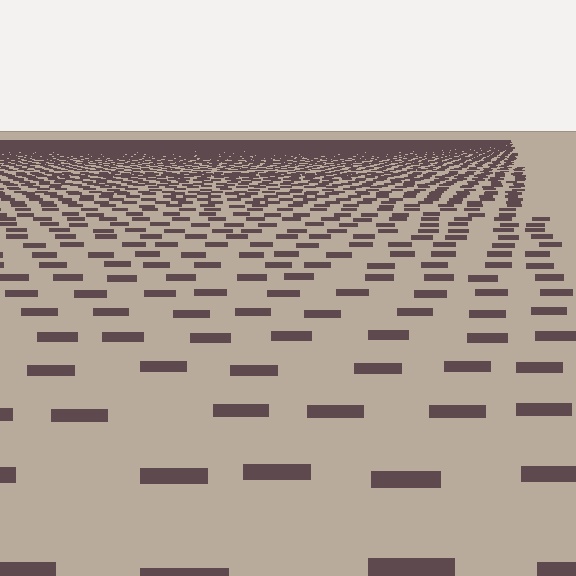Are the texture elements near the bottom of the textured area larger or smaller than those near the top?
Larger. Near the bottom, elements are closer to the viewer and appear at a bigger on-screen size.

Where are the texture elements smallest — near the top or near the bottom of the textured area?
Near the top.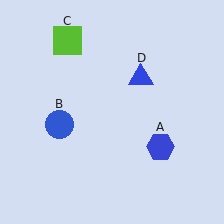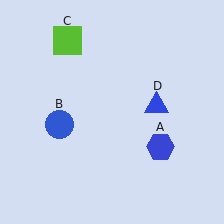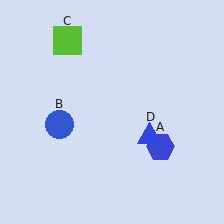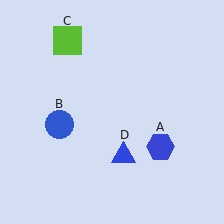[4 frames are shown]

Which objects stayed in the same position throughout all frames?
Blue hexagon (object A) and blue circle (object B) and lime square (object C) remained stationary.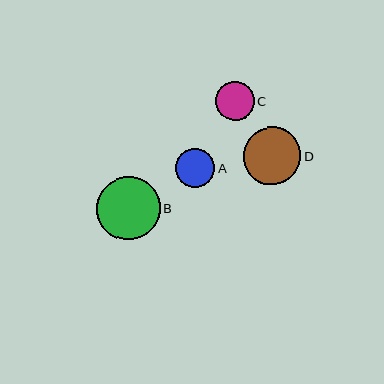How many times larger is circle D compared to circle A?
Circle D is approximately 1.5 times the size of circle A.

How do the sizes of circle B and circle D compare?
Circle B and circle D are approximately the same size.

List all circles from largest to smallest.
From largest to smallest: B, D, A, C.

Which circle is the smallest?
Circle C is the smallest with a size of approximately 39 pixels.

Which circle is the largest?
Circle B is the largest with a size of approximately 64 pixels.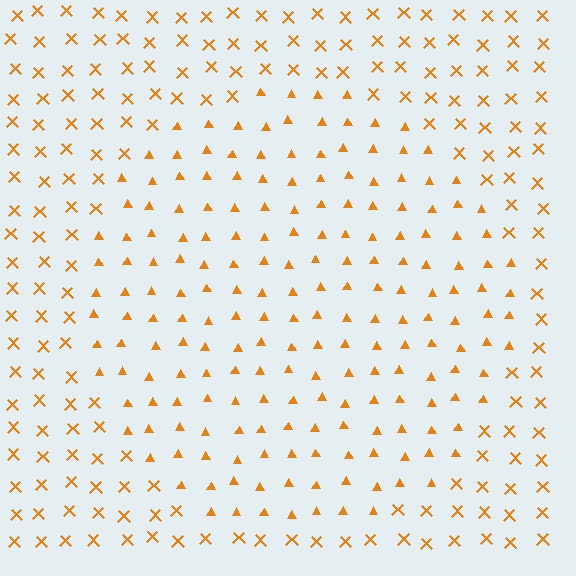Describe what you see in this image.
The image is filled with small orange elements arranged in a uniform grid. A circle-shaped region contains triangles, while the surrounding area contains X marks. The boundary is defined purely by the change in element shape.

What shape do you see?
I see a circle.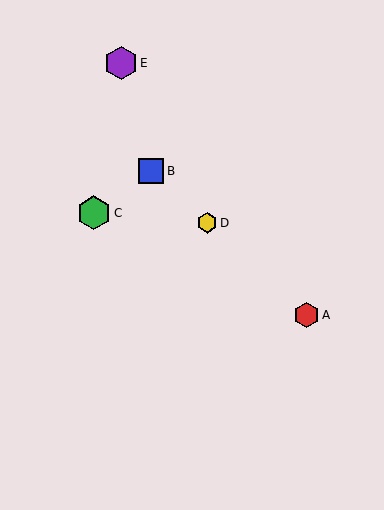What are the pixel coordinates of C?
Object C is at (94, 213).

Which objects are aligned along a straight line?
Objects A, B, D are aligned along a straight line.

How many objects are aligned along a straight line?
3 objects (A, B, D) are aligned along a straight line.